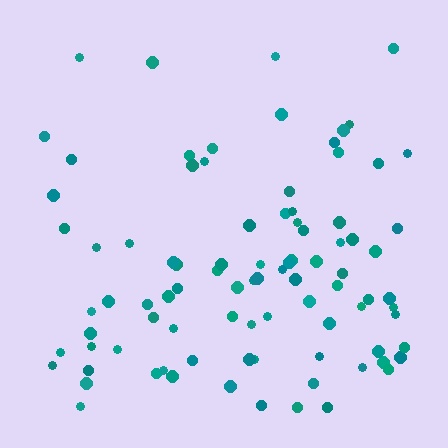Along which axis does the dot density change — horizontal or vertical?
Vertical.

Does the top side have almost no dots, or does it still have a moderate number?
Still a moderate number, just noticeably fewer than the bottom.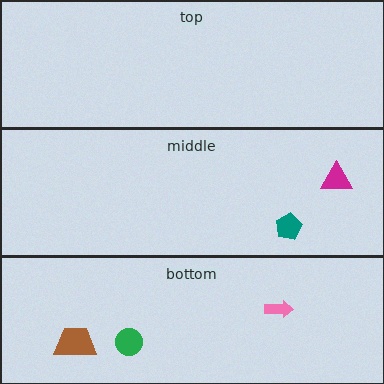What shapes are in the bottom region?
The pink arrow, the brown trapezoid, the green circle.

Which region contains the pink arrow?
The bottom region.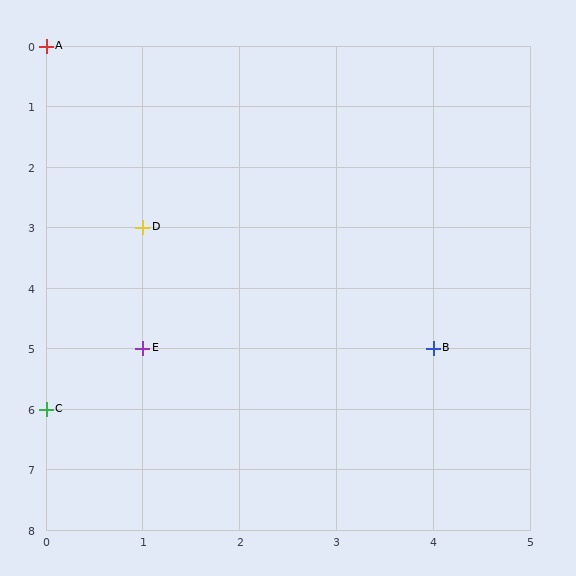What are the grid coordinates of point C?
Point C is at grid coordinates (0, 6).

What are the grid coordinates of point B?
Point B is at grid coordinates (4, 5).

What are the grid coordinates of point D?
Point D is at grid coordinates (1, 3).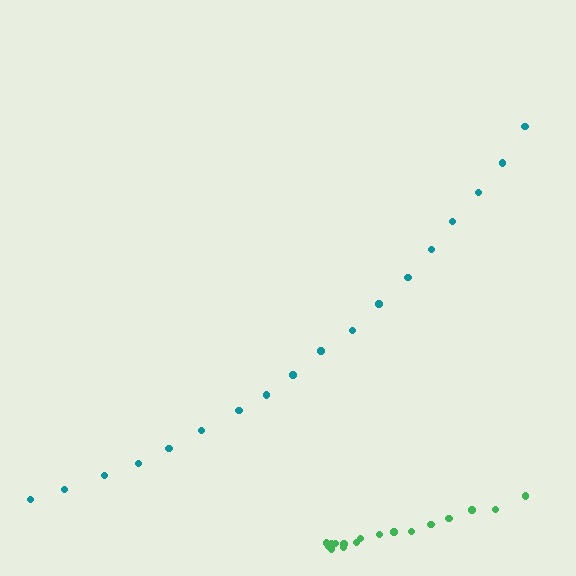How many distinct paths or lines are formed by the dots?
There are 2 distinct paths.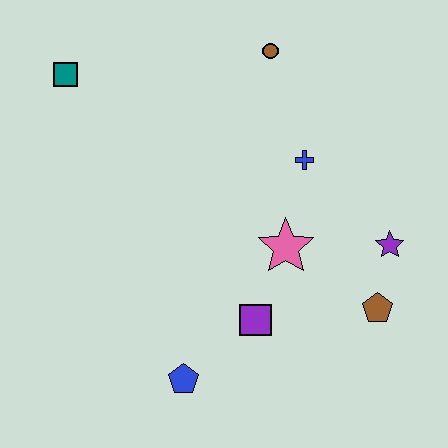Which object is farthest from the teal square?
The brown pentagon is farthest from the teal square.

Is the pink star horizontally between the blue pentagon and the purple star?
Yes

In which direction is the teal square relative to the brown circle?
The teal square is to the left of the brown circle.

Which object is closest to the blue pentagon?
The purple square is closest to the blue pentagon.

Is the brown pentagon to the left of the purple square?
No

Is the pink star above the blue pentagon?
Yes